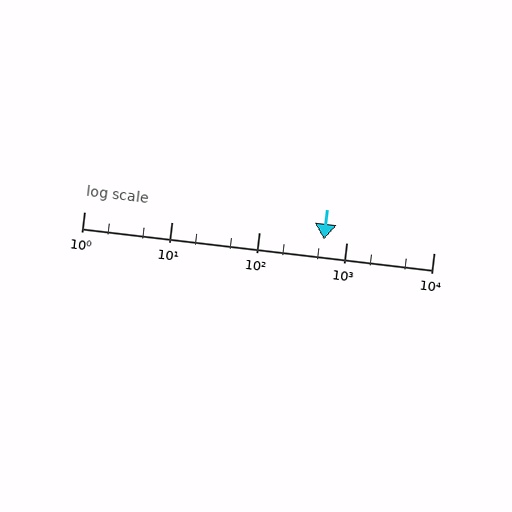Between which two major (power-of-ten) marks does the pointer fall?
The pointer is between 100 and 1000.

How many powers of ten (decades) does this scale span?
The scale spans 4 decades, from 1 to 10000.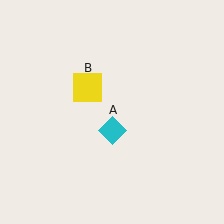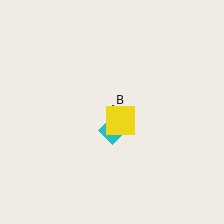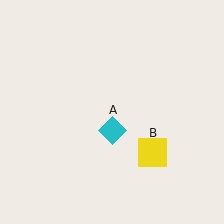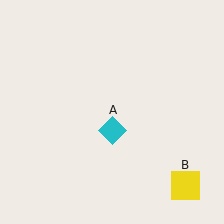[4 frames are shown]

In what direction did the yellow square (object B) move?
The yellow square (object B) moved down and to the right.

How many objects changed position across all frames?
1 object changed position: yellow square (object B).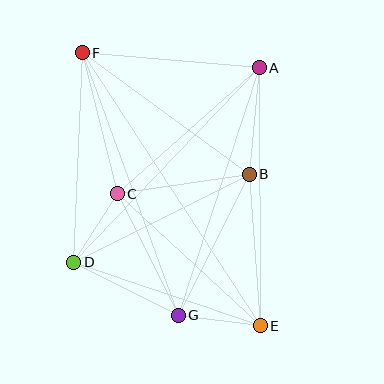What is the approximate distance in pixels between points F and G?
The distance between F and G is approximately 280 pixels.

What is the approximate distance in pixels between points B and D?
The distance between B and D is approximately 196 pixels.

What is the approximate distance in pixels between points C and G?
The distance between C and G is approximately 136 pixels.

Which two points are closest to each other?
Points C and D are closest to each other.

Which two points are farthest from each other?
Points E and F are farthest from each other.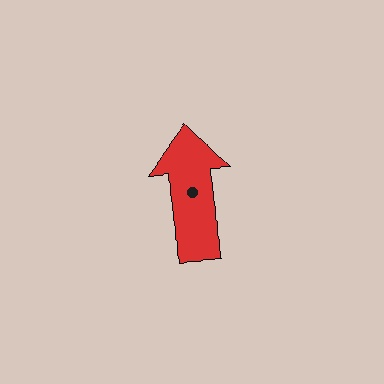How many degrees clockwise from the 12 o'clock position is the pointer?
Approximately 356 degrees.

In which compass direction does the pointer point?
North.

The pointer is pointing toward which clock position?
Roughly 12 o'clock.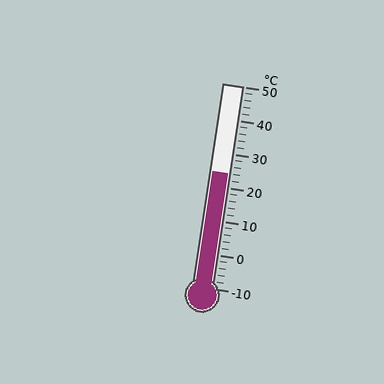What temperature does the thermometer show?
The thermometer shows approximately 24°C.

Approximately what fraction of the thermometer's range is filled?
The thermometer is filled to approximately 55% of its range.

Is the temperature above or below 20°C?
The temperature is above 20°C.